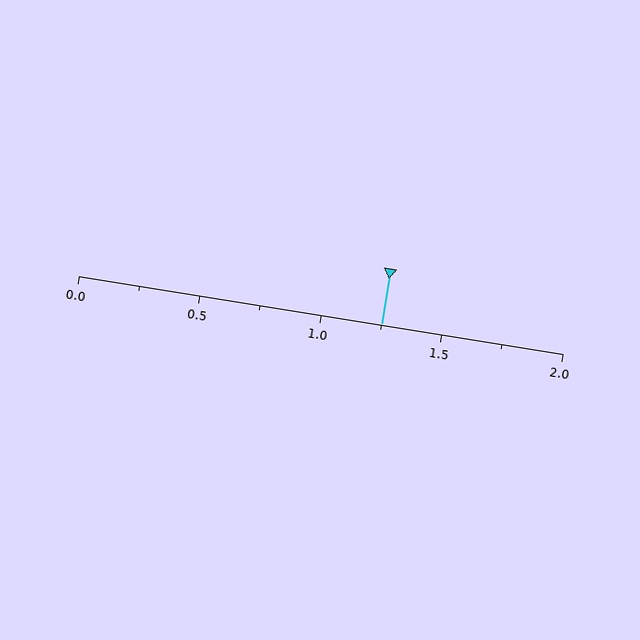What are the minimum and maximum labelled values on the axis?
The axis runs from 0.0 to 2.0.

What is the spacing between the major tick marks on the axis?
The major ticks are spaced 0.5 apart.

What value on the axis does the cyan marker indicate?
The marker indicates approximately 1.25.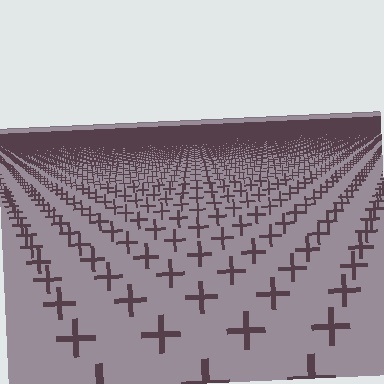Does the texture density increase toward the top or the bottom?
Density increases toward the top.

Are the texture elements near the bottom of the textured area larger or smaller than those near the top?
Larger. Near the bottom, elements are closer to the viewer and appear at a bigger on-screen size.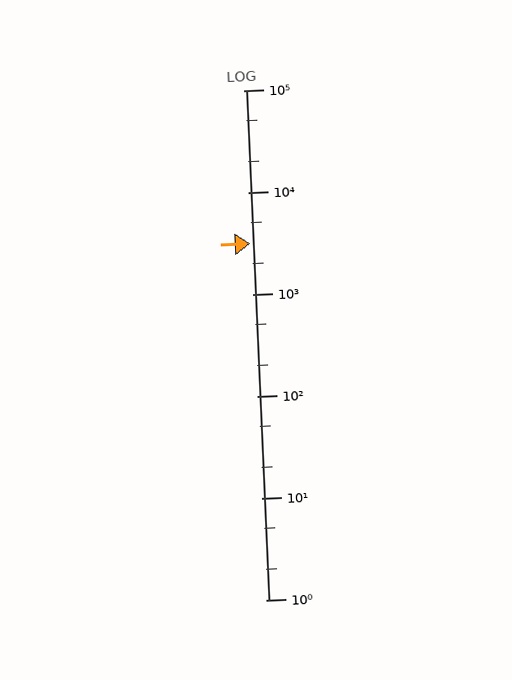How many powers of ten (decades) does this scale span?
The scale spans 5 decades, from 1 to 100000.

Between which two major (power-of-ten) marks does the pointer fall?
The pointer is between 1000 and 10000.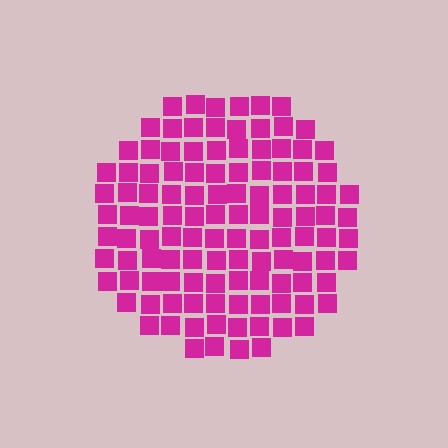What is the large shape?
The large shape is a circle.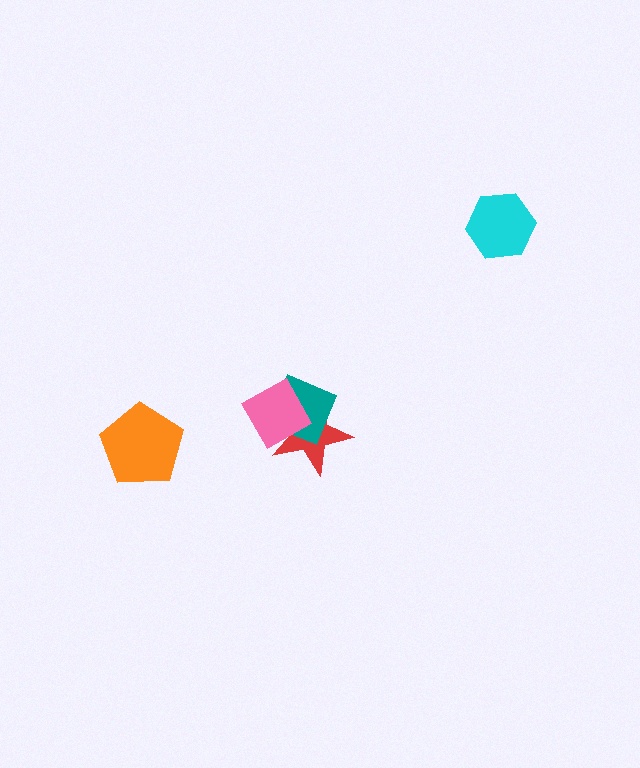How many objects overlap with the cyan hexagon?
0 objects overlap with the cyan hexagon.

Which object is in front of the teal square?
The pink diamond is in front of the teal square.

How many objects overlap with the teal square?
2 objects overlap with the teal square.